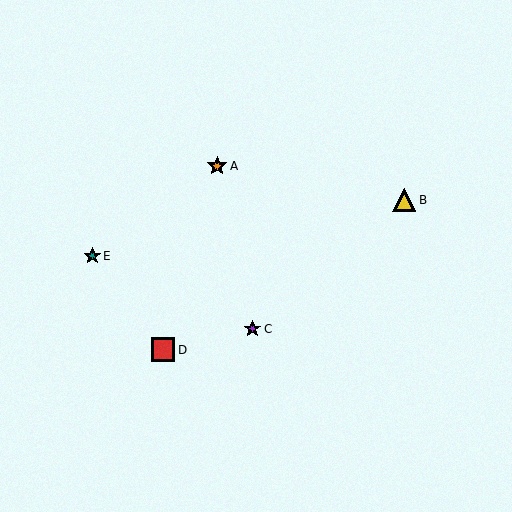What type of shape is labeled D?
Shape D is a red square.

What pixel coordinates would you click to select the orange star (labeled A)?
Click at (217, 166) to select the orange star A.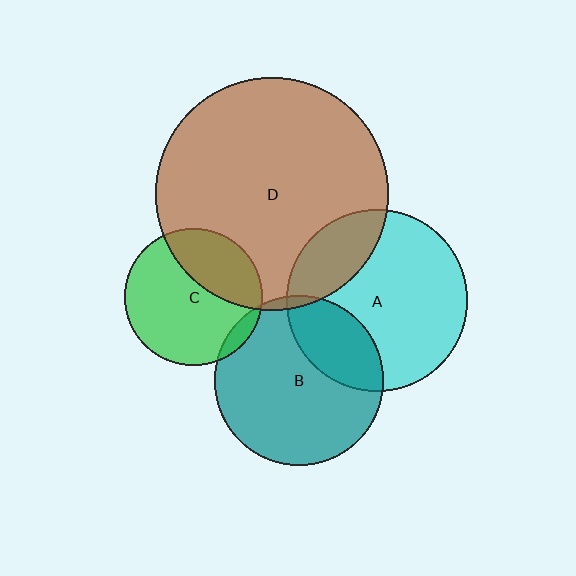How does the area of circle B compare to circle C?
Approximately 1.5 times.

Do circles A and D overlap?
Yes.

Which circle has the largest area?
Circle D (brown).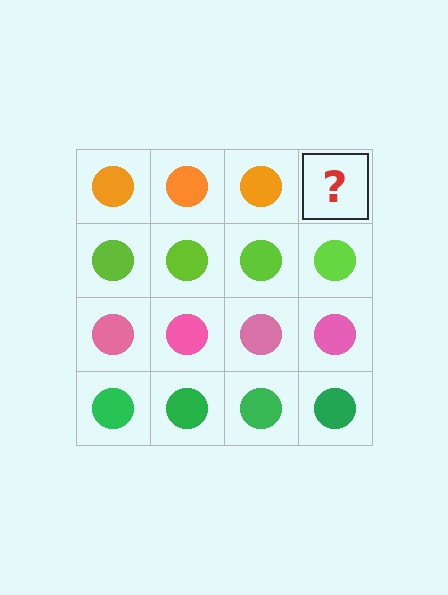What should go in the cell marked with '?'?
The missing cell should contain an orange circle.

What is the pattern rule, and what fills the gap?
The rule is that each row has a consistent color. The gap should be filled with an orange circle.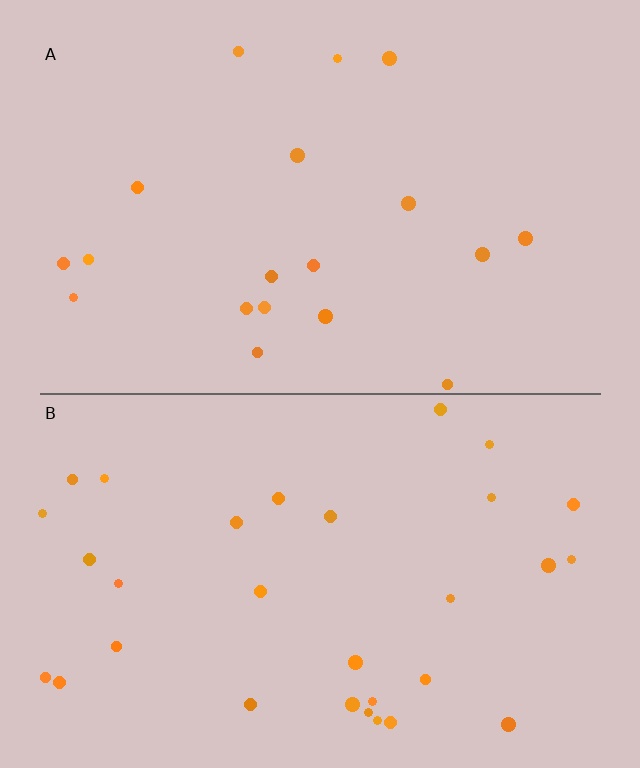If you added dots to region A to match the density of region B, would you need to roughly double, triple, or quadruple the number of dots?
Approximately double.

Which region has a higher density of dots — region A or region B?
B (the bottom).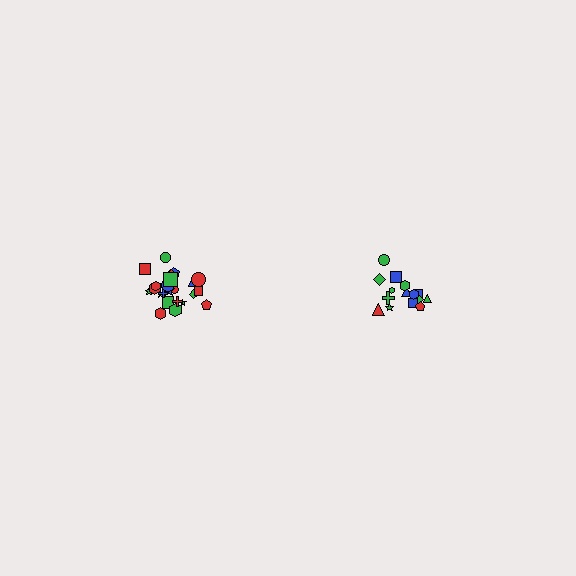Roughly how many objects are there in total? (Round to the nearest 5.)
Roughly 40 objects in total.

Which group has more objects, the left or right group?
The left group.